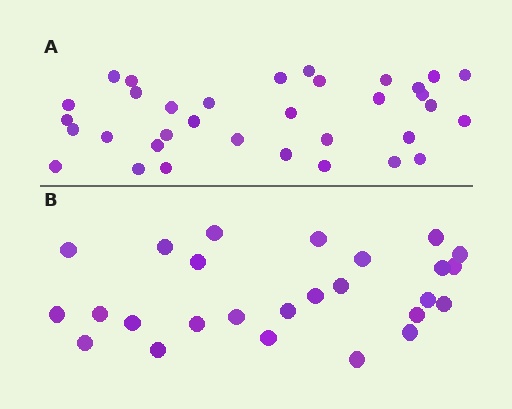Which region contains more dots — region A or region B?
Region A (the top region) has more dots.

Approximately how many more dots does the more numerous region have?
Region A has roughly 8 or so more dots than region B.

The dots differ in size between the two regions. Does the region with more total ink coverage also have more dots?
No. Region B has more total ink coverage because its dots are larger, but region A actually contains more individual dots. Total area can be misleading — the number of items is what matters here.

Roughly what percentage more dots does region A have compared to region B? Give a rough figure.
About 30% more.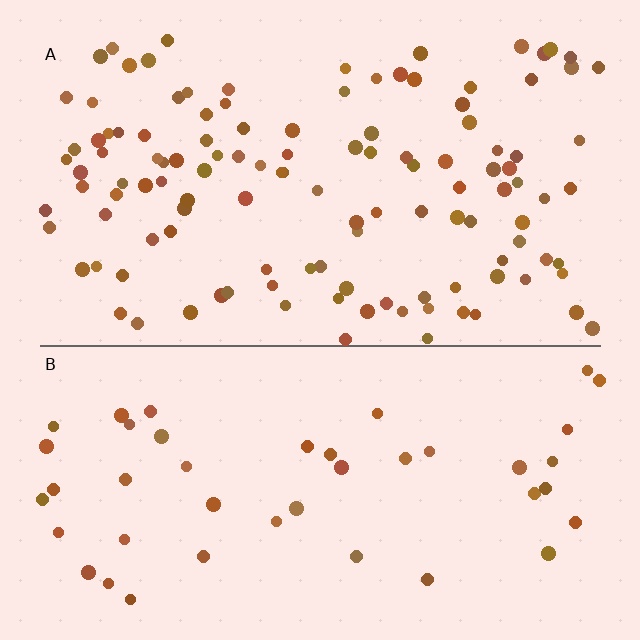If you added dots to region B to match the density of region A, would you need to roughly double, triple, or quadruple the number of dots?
Approximately triple.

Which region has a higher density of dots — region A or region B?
A (the top).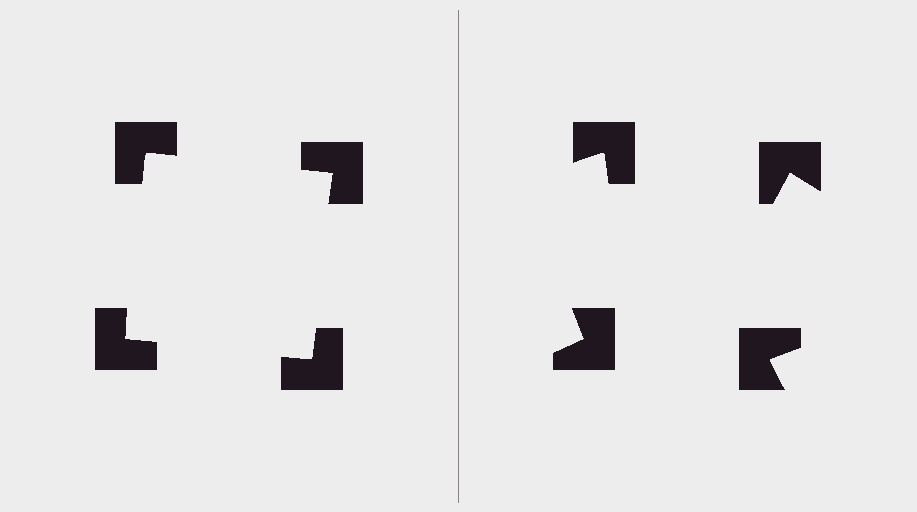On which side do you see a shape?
An illusory square appears on the left side. On the right side the wedge cuts are rotated, so no coherent shape forms.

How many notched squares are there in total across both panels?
8 — 4 on each side.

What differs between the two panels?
The notched squares are positioned identically on both sides; only the wedge orientations differ. On the left they align to a square; on the right they are misaligned.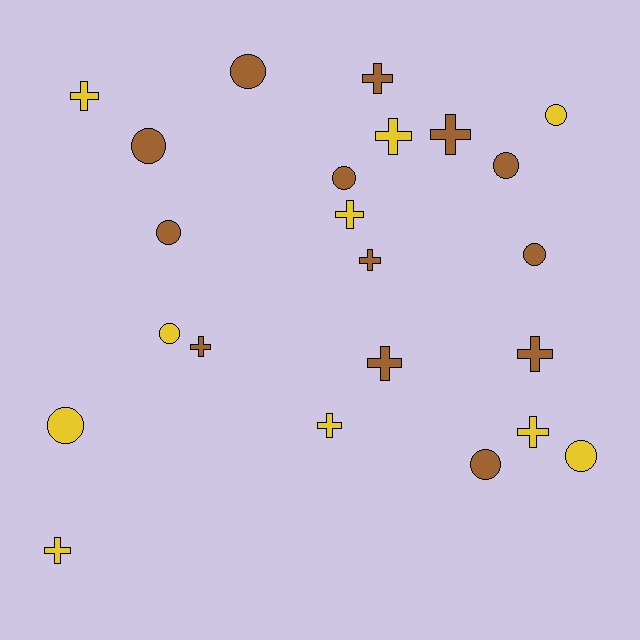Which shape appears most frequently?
Cross, with 12 objects.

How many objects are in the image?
There are 23 objects.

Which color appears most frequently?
Brown, with 13 objects.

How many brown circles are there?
There are 7 brown circles.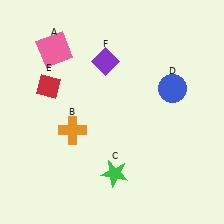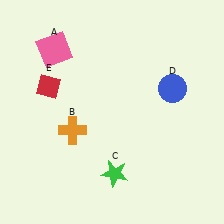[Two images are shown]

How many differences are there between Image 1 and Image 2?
There is 1 difference between the two images.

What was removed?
The purple diamond (F) was removed in Image 2.